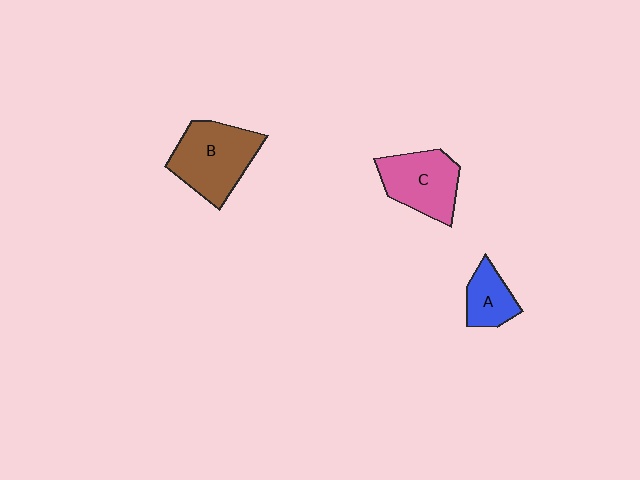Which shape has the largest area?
Shape B (brown).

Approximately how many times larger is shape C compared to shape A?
Approximately 1.7 times.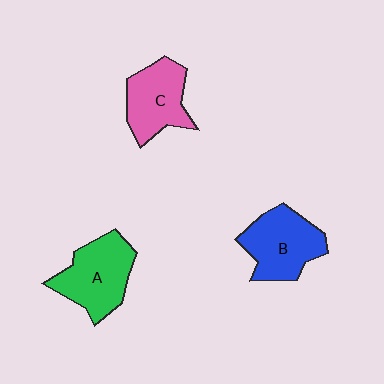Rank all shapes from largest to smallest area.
From largest to smallest: A (green), B (blue), C (pink).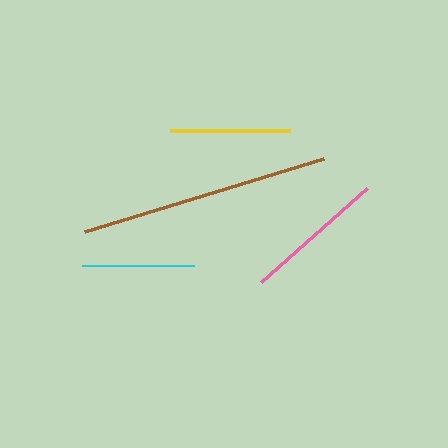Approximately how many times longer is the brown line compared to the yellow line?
The brown line is approximately 2.1 times the length of the yellow line.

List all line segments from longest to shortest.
From longest to shortest: brown, pink, yellow, cyan.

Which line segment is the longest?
The brown line is the longest at approximately 250 pixels.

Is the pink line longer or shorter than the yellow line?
The pink line is longer than the yellow line.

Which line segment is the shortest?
The cyan line is the shortest at approximately 112 pixels.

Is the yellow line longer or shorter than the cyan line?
The yellow line is longer than the cyan line.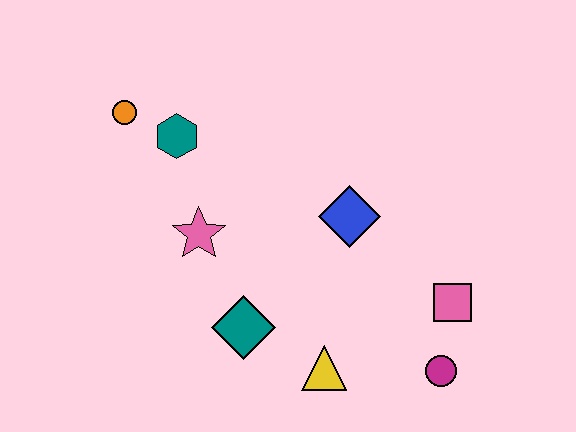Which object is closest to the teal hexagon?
The orange circle is closest to the teal hexagon.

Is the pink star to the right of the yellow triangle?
No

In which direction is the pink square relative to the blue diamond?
The pink square is to the right of the blue diamond.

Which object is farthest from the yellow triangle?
The orange circle is farthest from the yellow triangle.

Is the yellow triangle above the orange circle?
No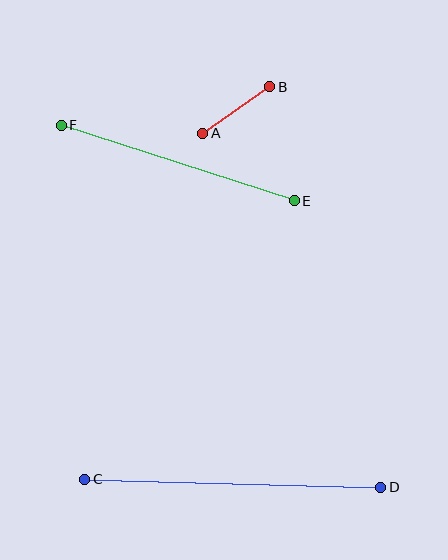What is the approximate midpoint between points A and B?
The midpoint is at approximately (236, 110) pixels.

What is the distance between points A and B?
The distance is approximately 81 pixels.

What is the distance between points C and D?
The distance is approximately 296 pixels.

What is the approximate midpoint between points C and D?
The midpoint is at approximately (233, 483) pixels.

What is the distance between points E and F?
The distance is approximately 245 pixels.